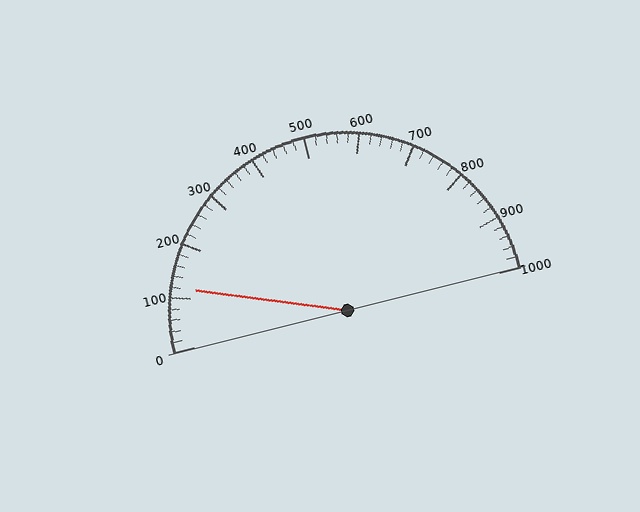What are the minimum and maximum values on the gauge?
The gauge ranges from 0 to 1000.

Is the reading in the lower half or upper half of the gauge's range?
The reading is in the lower half of the range (0 to 1000).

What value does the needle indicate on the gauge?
The needle indicates approximately 120.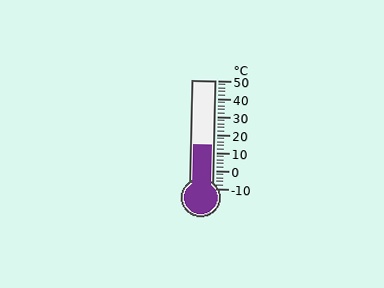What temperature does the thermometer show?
The thermometer shows approximately 14°C.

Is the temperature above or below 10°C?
The temperature is above 10°C.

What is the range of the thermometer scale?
The thermometer scale ranges from -10°C to 50°C.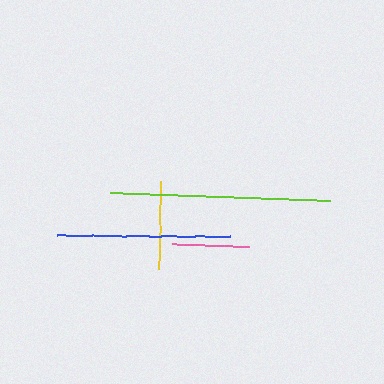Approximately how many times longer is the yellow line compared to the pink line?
The yellow line is approximately 1.2 times the length of the pink line.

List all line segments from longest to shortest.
From longest to shortest: lime, blue, yellow, pink.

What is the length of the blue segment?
The blue segment is approximately 173 pixels long.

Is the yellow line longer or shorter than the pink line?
The yellow line is longer than the pink line.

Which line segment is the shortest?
The pink line is the shortest at approximately 77 pixels.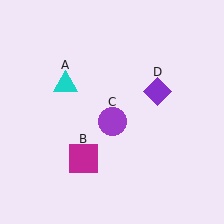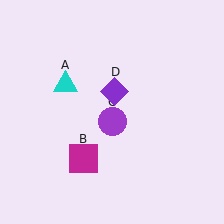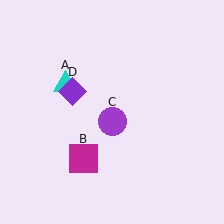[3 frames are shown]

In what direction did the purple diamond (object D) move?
The purple diamond (object D) moved left.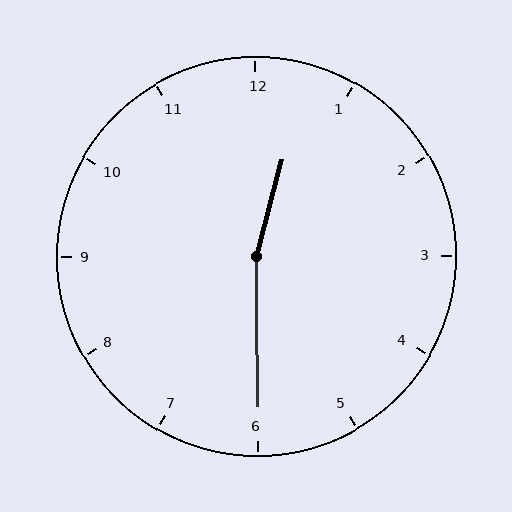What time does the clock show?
12:30.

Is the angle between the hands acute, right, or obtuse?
It is obtuse.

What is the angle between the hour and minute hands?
Approximately 165 degrees.